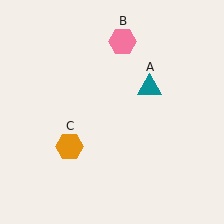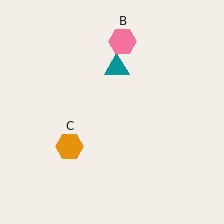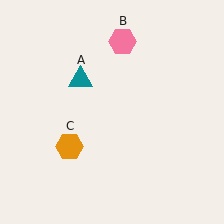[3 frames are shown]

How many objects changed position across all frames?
1 object changed position: teal triangle (object A).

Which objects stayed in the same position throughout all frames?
Pink hexagon (object B) and orange hexagon (object C) remained stationary.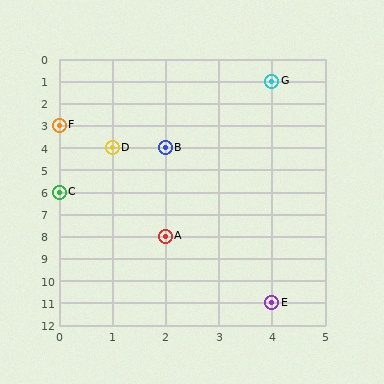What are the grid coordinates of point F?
Point F is at grid coordinates (0, 3).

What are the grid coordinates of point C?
Point C is at grid coordinates (0, 6).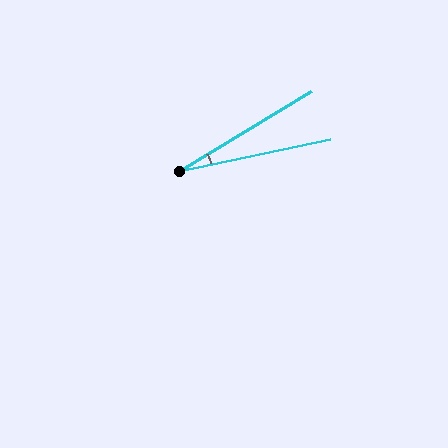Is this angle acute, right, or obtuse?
It is acute.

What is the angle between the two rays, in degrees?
Approximately 19 degrees.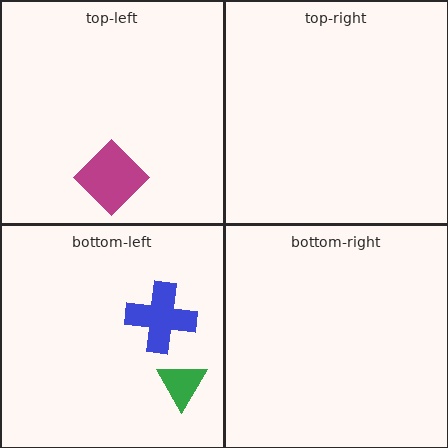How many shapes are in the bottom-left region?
2.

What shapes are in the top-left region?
The magenta diamond.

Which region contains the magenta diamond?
The top-left region.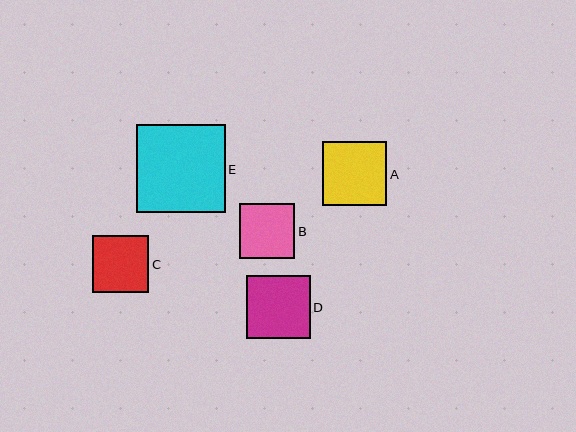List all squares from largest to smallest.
From largest to smallest: E, A, D, C, B.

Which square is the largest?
Square E is the largest with a size of approximately 89 pixels.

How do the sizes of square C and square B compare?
Square C and square B are approximately the same size.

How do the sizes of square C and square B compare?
Square C and square B are approximately the same size.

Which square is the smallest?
Square B is the smallest with a size of approximately 55 pixels.